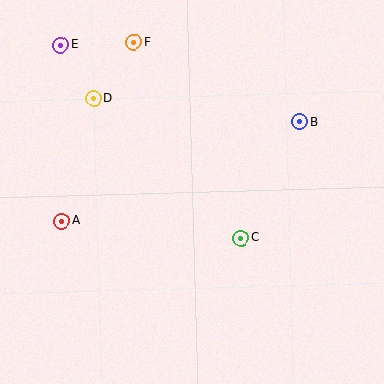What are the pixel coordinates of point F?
Point F is at (134, 42).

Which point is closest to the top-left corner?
Point E is closest to the top-left corner.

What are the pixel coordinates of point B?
Point B is at (300, 121).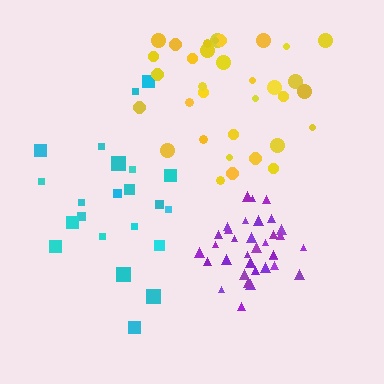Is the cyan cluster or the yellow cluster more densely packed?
Yellow.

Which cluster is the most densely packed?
Purple.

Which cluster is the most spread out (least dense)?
Cyan.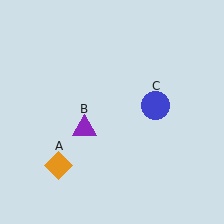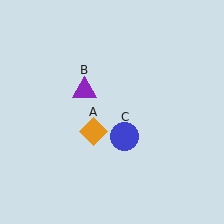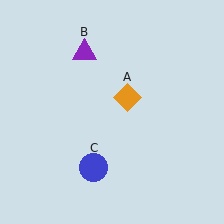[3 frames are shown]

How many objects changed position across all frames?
3 objects changed position: orange diamond (object A), purple triangle (object B), blue circle (object C).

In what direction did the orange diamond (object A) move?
The orange diamond (object A) moved up and to the right.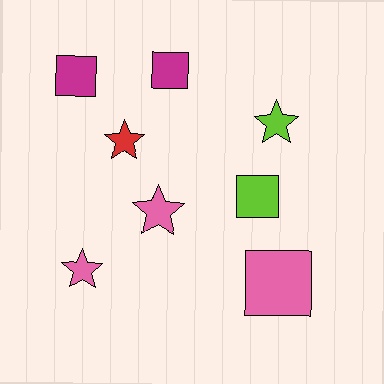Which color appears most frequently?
Pink, with 3 objects.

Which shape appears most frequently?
Star, with 4 objects.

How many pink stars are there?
There are 2 pink stars.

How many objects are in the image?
There are 8 objects.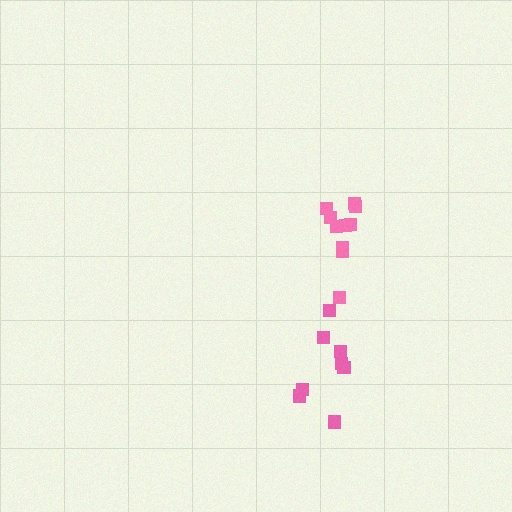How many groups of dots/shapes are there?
There are 2 groups.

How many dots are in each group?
Group 1: 8 dots, Group 2: 10 dots (18 total).